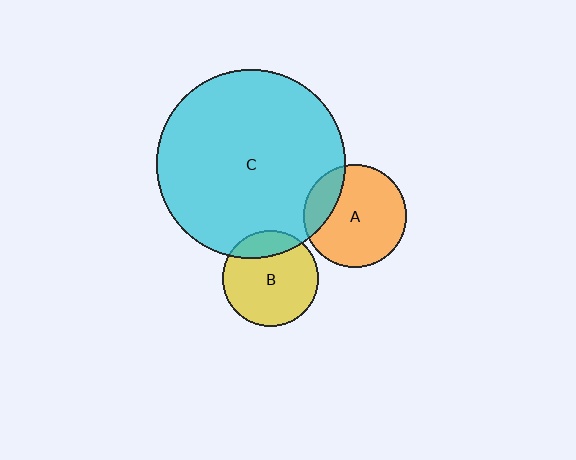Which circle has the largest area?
Circle C (cyan).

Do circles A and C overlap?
Yes.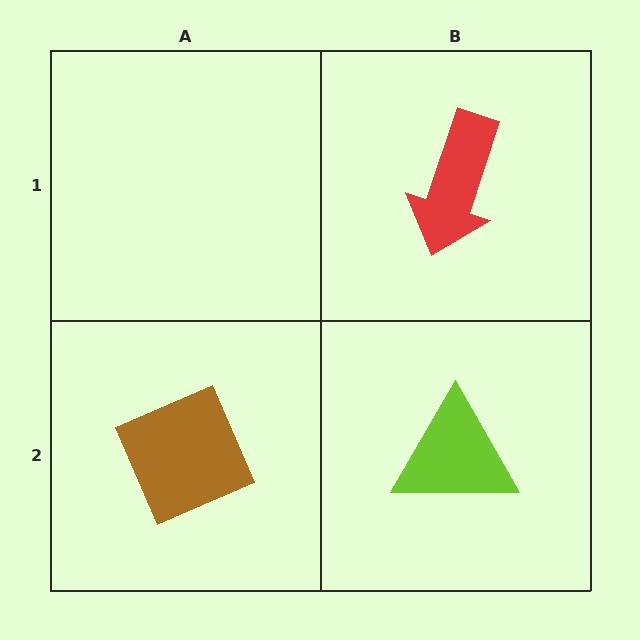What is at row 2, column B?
A lime triangle.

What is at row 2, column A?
A brown diamond.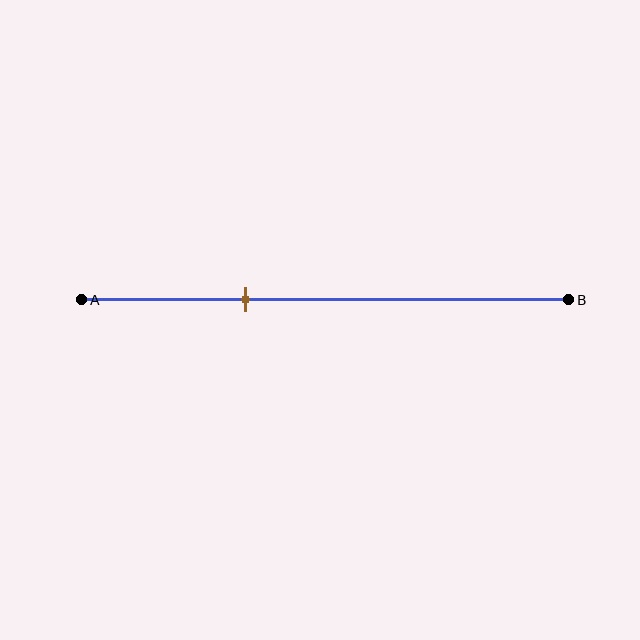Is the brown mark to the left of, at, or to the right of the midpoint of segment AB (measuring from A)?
The brown mark is to the left of the midpoint of segment AB.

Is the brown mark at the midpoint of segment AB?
No, the mark is at about 35% from A, not at the 50% midpoint.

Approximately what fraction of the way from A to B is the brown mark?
The brown mark is approximately 35% of the way from A to B.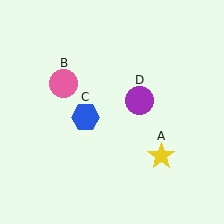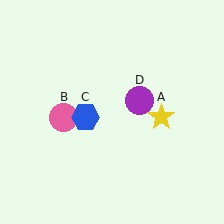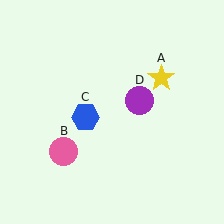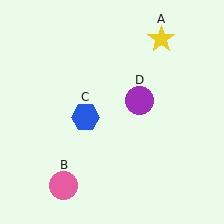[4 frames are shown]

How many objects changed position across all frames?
2 objects changed position: yellow star (object A), pink circle (object B).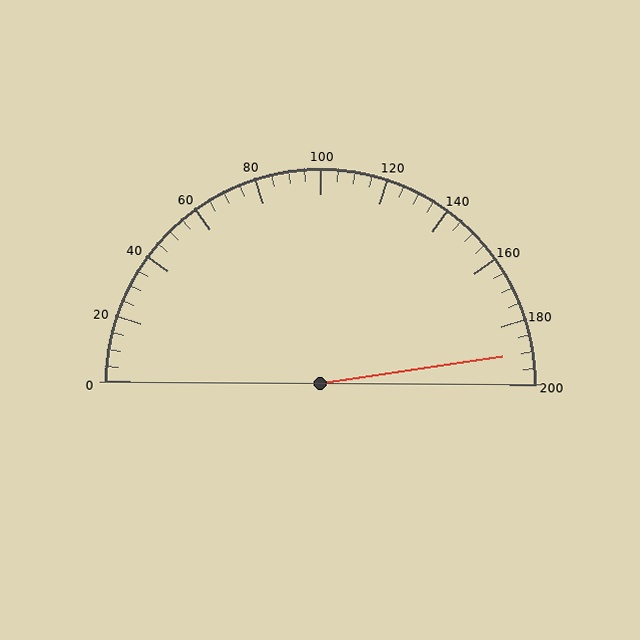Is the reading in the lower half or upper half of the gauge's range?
The reading is in the upper half of the range (0 to 200).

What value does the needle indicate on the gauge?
The needle indicates approximately 190.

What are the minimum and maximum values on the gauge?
The gauge ranges from 0 to 200.